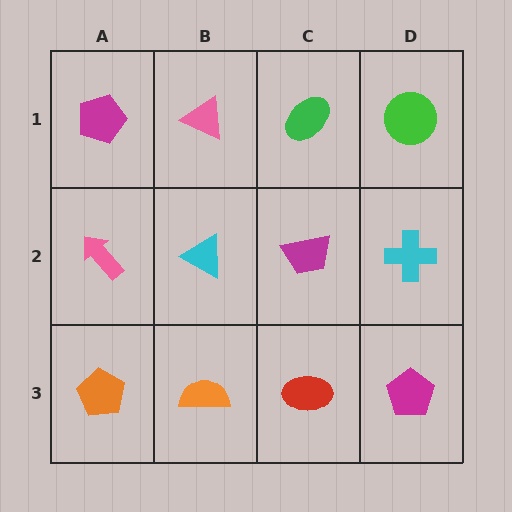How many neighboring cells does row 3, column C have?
3.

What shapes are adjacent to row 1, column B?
A cyan triangle (row 2, column B), a magenta pentagon (row 1, column A), a green ellipse (row 1, column C).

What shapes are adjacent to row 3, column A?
A pink arrow (row 2, column A), an orange semicircle (row 3, column B).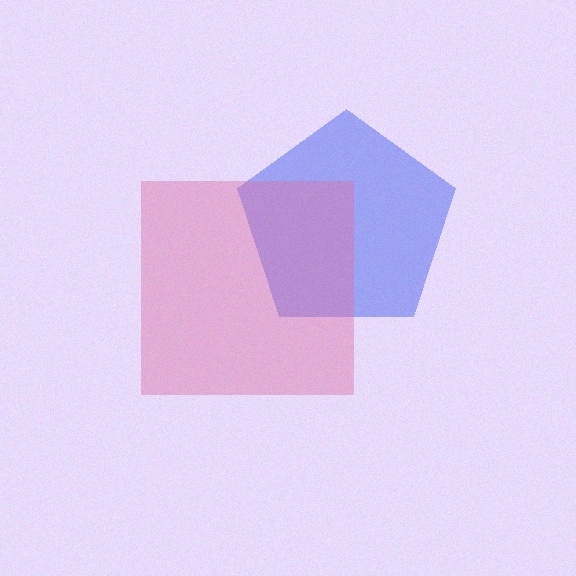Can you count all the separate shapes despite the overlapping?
Yes, there are 2 separate shapes.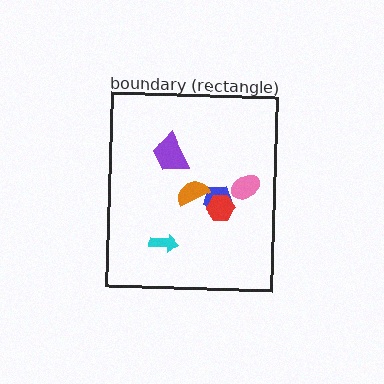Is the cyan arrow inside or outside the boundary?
Inside.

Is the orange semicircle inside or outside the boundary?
Inside.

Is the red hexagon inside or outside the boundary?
Inside.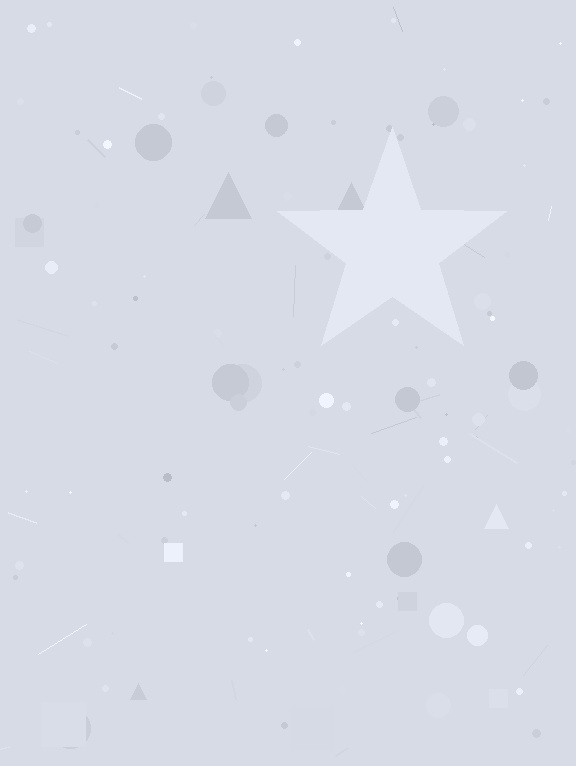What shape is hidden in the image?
A star is hidden in the image.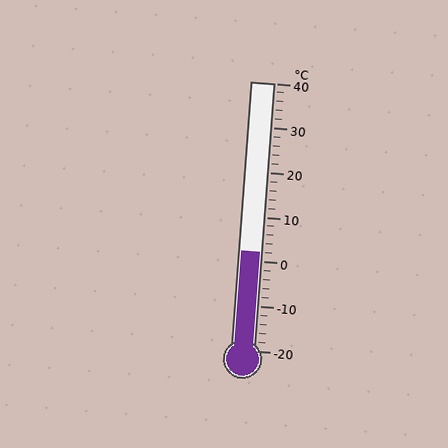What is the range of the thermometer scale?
The thermometer scale ranges from -20°C to 40°C.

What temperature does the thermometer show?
The thermometer shows approximately 2°C.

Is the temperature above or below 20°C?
The temperature is below 20°C.